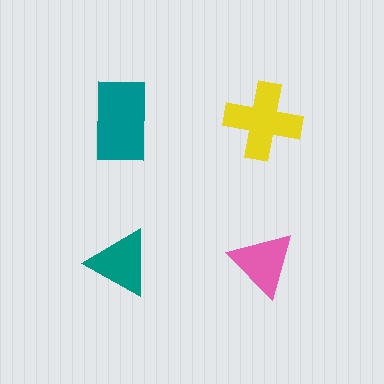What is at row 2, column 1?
A teal triangle.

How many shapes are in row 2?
2 shapes.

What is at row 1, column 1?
A teal rectangle.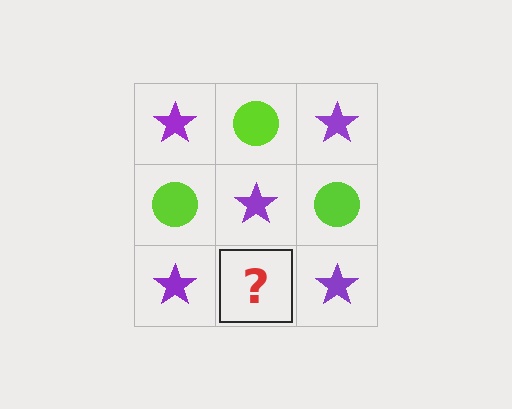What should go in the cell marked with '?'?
The missing cell should contain a lime circle.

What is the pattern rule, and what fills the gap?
The rule is that it alternates purple star and lime circle in a checkerboard pattern. The gap should be filled with a lime circle.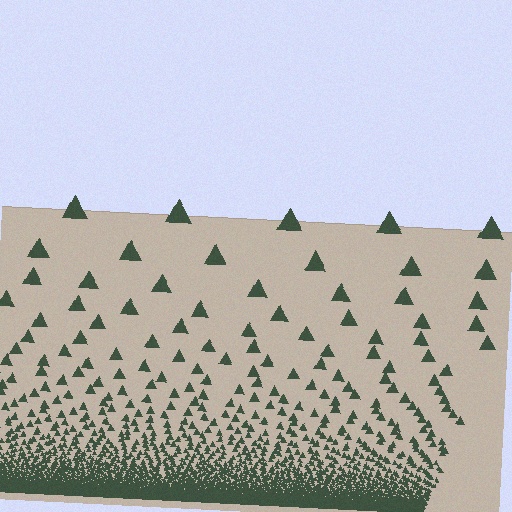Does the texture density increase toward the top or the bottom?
Density increases toward the bottom.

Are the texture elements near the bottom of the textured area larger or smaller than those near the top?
Smaller. The gradient is inverted — elements near the bottom are smaller and denser.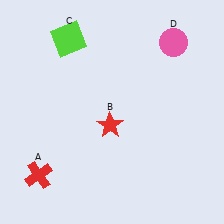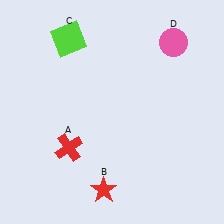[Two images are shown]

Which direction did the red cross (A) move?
The red cross (A) moved right.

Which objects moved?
The objects that moved are: the red cross (A), the red star (B).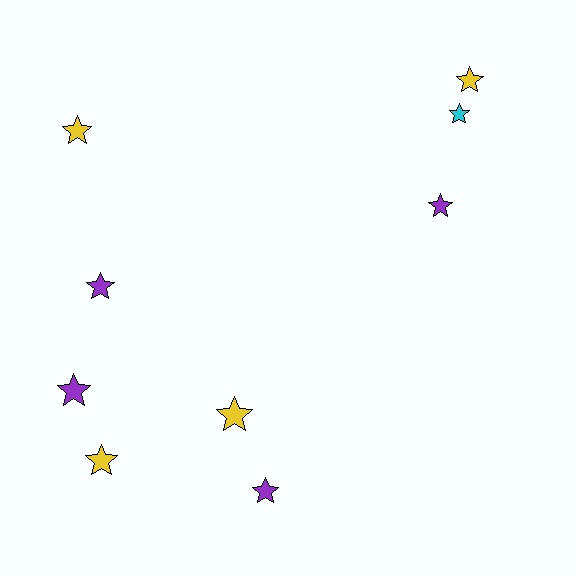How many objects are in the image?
There are 9 objects.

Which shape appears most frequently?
Star, with 9 objects.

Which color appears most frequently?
Yellow, with 4 objects.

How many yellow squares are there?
There are no yellow squares.